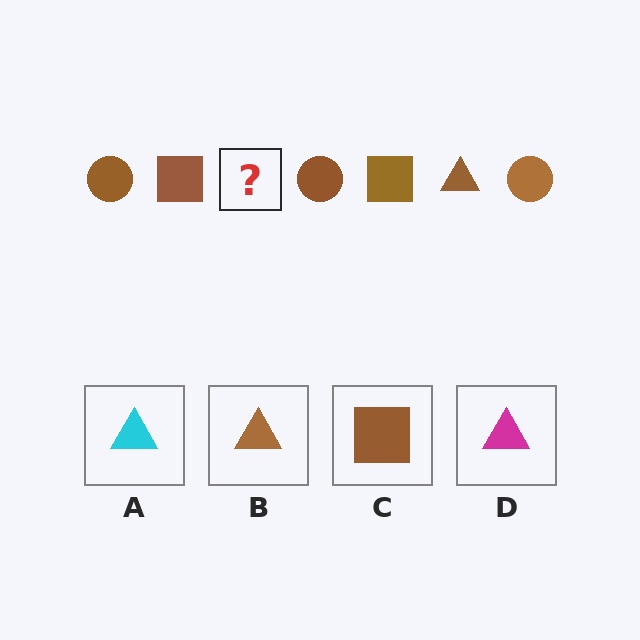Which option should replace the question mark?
Option B.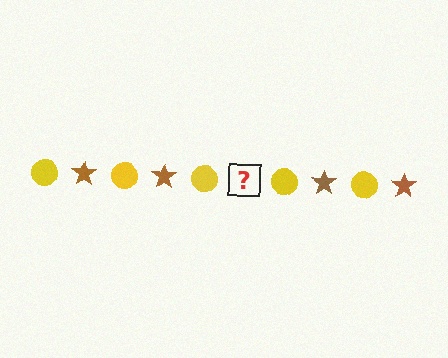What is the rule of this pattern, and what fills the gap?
The rule is that the pattern alternates between yellow circle and brown star. The gap should be filled with a brown star.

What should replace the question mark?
The question mark should be replaced with a brown star.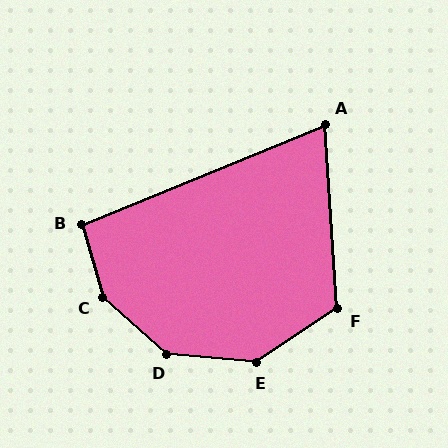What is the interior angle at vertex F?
Approximately 119 degrees (obtuse).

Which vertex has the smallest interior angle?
A, at approximately 72 degrees.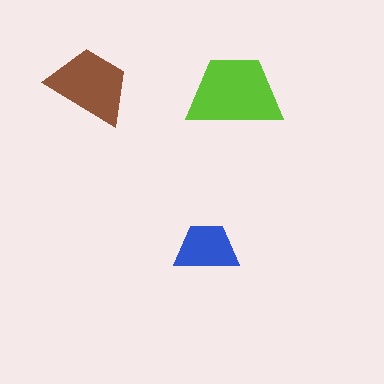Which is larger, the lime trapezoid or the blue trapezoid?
The lime one.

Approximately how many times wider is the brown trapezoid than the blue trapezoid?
About 1.5 times wider.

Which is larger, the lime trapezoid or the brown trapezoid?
The lime one.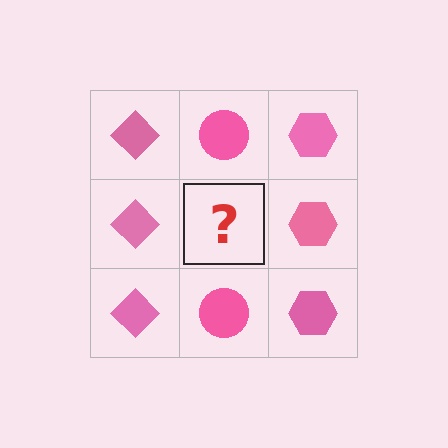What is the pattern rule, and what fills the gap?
The rule is that each column has a consistent shape. The gap should be filled with a pink circle.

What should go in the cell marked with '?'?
The missing cell should contain a pink circle.